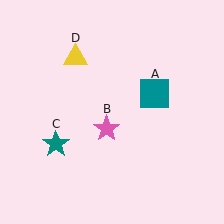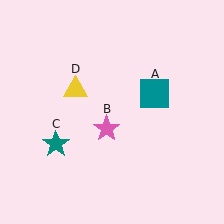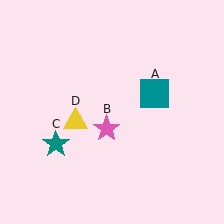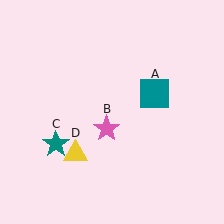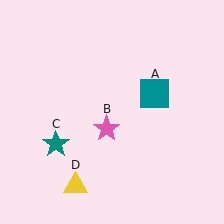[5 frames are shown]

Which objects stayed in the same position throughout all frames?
Teal square (object A) and pink star (object B) and teal star (object C) remained stationary.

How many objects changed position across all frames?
1 object changed position: yellow triangle (object D).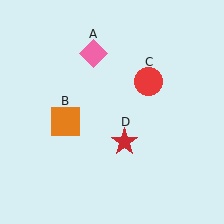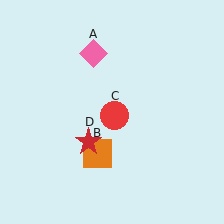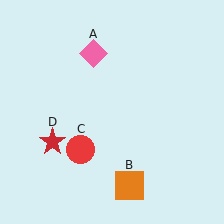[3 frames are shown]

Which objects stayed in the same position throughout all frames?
Pink diamond (object A) remained stationary.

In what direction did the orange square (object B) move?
The orange square (object B) moved down and to the right.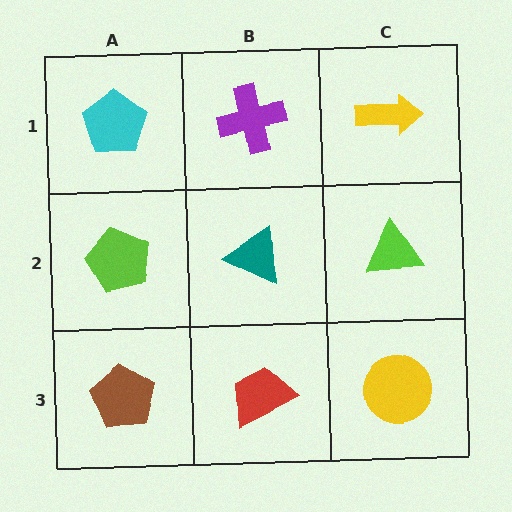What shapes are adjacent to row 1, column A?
A lime pentagon (row 2, column A), a purple cross (row 1, column B).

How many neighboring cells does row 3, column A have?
2.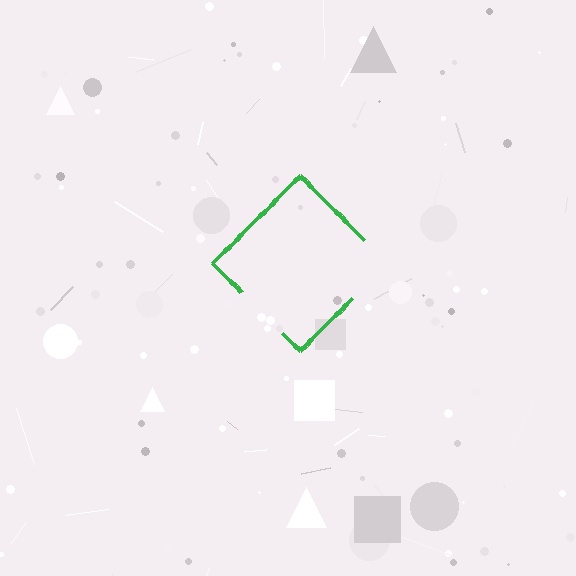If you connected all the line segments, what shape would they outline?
They would outline a diamond.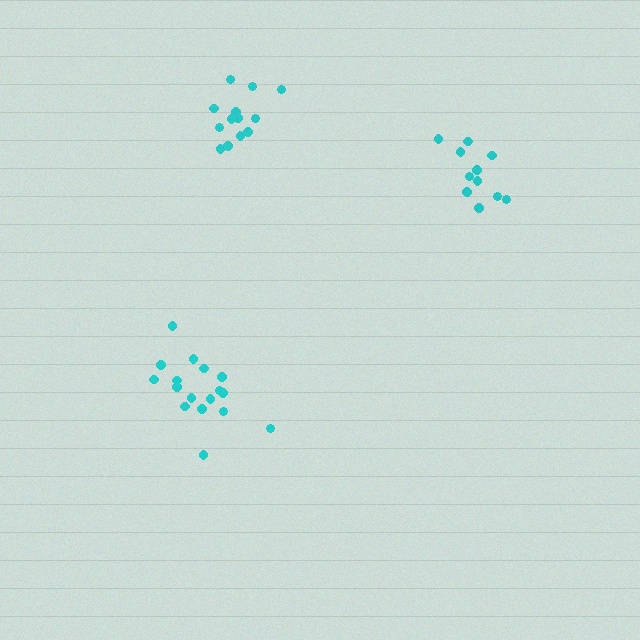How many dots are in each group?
Group 1: 17 dots, Group 2: 11 dots, Group 3: 13 dots (41 total).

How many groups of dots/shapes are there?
There are 3 groups.